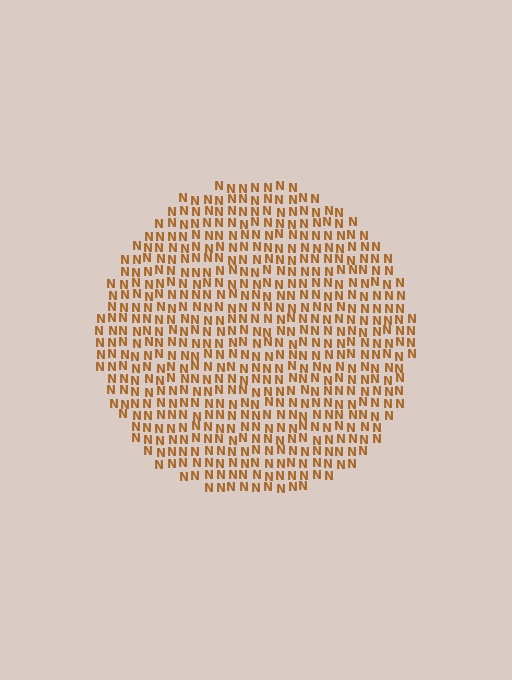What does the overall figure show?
The overall figure shows a circle.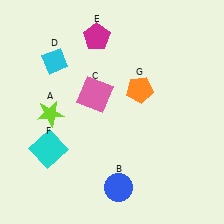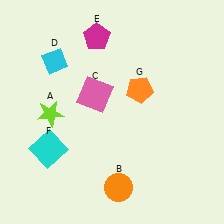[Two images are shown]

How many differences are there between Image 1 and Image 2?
There is 1 difference between the two images.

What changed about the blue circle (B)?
In Image 1, B is blue. In Image 2, it changed to orange.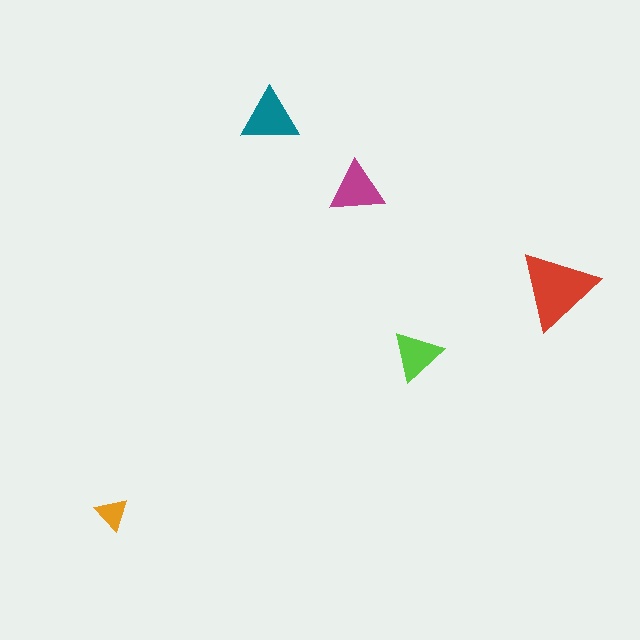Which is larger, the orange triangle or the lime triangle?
The lime one.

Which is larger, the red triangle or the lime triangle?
The red one.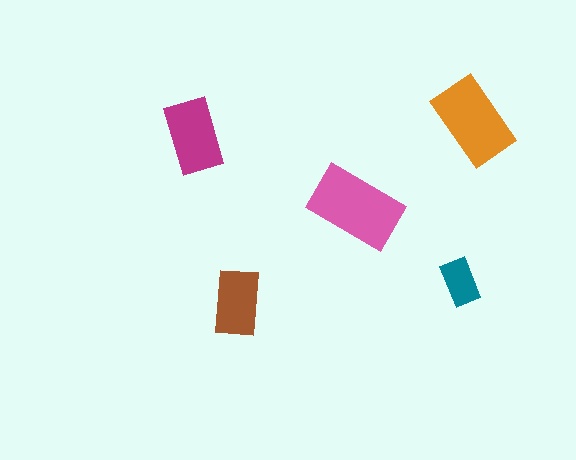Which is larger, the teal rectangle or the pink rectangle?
The pink one.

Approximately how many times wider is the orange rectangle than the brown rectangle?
About 1.5 times wider.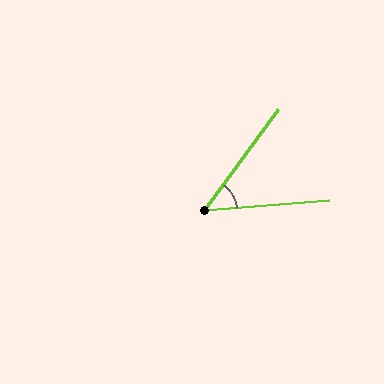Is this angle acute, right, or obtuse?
It is acute.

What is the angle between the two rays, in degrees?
Approximately 49 degrees.